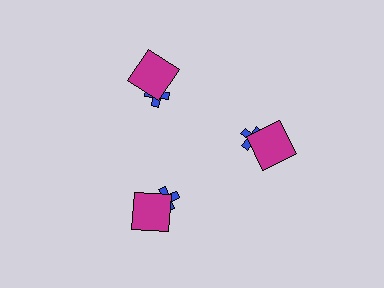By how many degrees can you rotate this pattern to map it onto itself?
The pattern maps onto itself every 120 degrees of rotation.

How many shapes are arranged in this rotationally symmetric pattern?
There are 6 shapes, arranged in 3 groups of 2.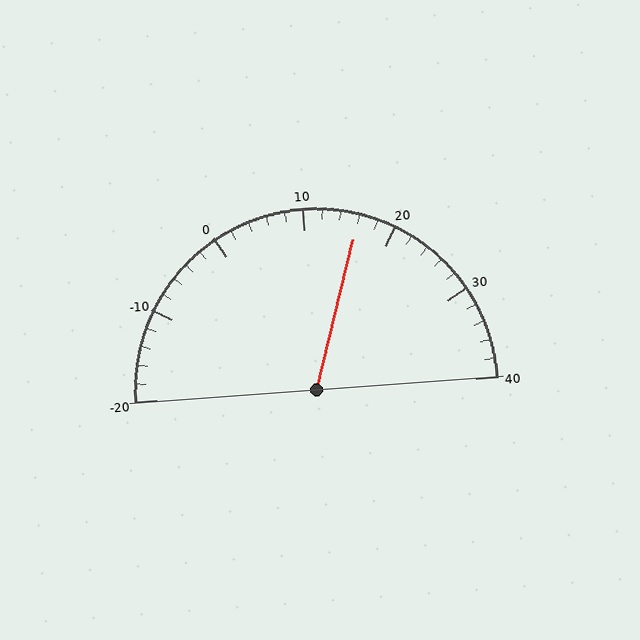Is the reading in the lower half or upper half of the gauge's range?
The reading is in the upper half of the range (-20 to 40).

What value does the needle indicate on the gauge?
The needle indicates approximately 16.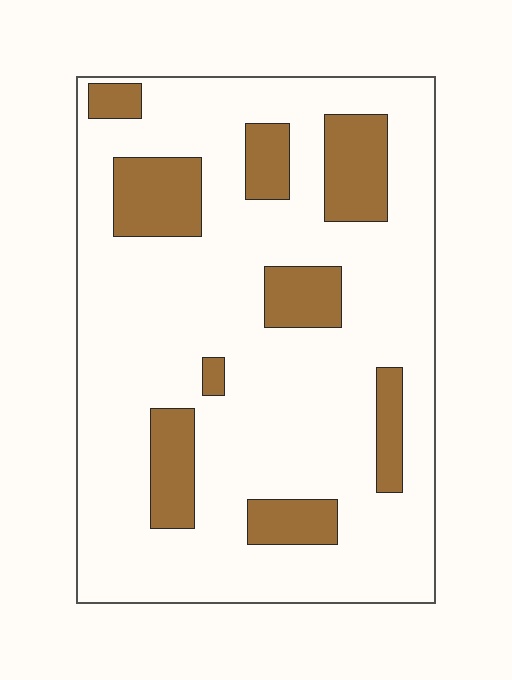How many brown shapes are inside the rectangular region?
9.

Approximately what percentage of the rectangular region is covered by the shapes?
Approximately 20%.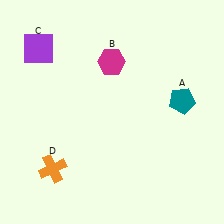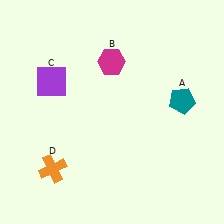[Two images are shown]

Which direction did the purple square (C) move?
The purple square (C) moved down.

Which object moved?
The purple square (C) moved down.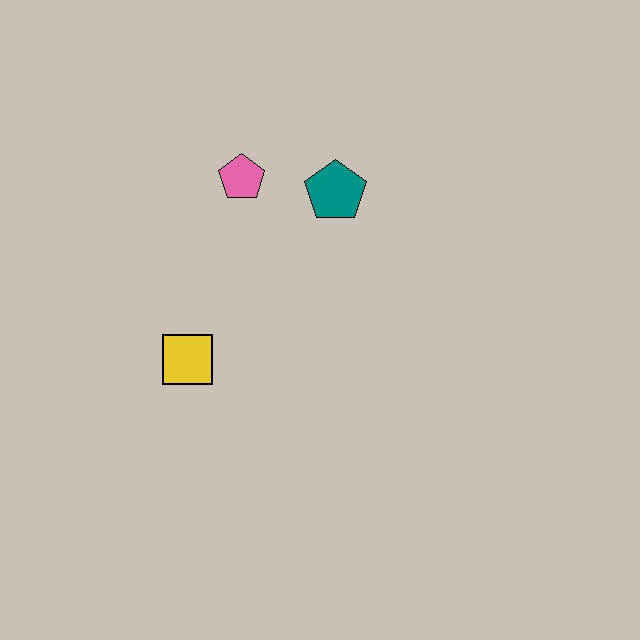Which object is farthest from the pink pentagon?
The yellow square is farthest from the pink pentagon.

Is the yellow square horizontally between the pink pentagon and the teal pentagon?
No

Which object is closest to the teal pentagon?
The pink pentagon is closest to the teal pentagon.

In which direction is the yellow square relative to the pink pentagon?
The yellow square is below the pink pentagon.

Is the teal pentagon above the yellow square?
Yes